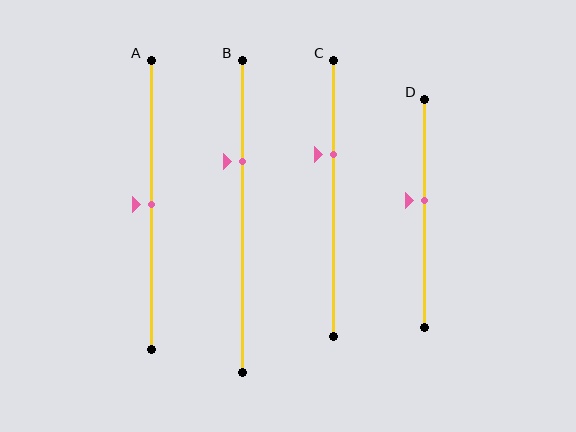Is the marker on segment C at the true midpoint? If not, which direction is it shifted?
No, the marker on segment C is shifted upward by about 16% of the segment length.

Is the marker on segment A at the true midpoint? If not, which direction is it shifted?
Yes, the marker on segment A is at the true midpoint.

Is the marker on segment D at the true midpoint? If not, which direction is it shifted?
No, the marker on segment D is shifted upward by about 5% of the segment length.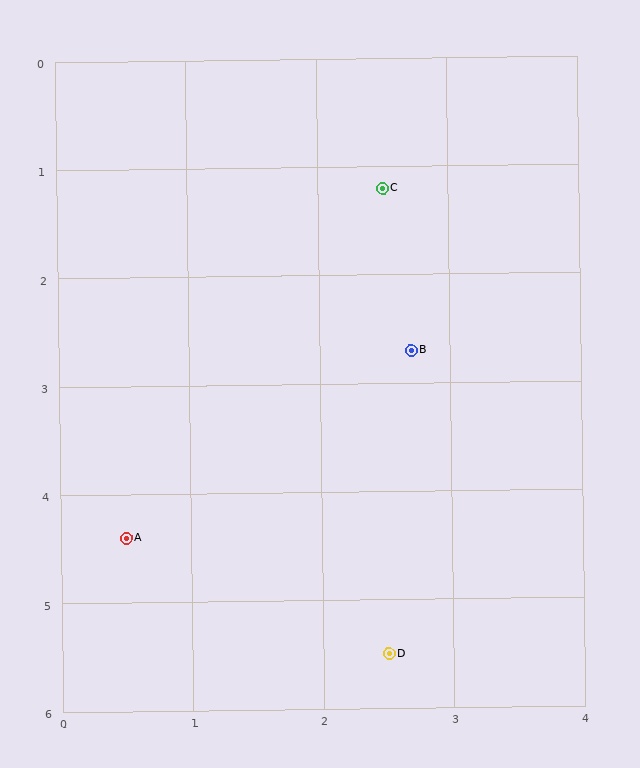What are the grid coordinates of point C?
Point C is at approximately (2.5, 1.2).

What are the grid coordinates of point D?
Point D is at approximately (2.5, 5.5).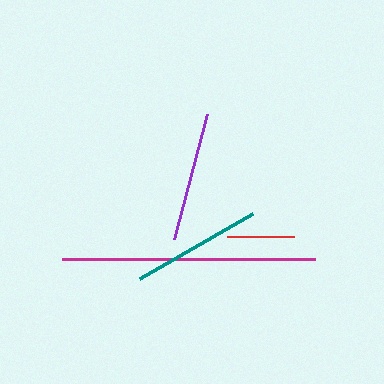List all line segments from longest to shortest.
From longest to shortest: magenta, teal, purple, red.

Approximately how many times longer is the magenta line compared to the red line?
The magenta line is approximately 3.8 times the length of the red line.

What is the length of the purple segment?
The purple segment is approximately 129 pixels long.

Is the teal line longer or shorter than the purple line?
The teal line is longer than the purple line.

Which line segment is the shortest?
The red line is the shortest at approximately 67 pixels.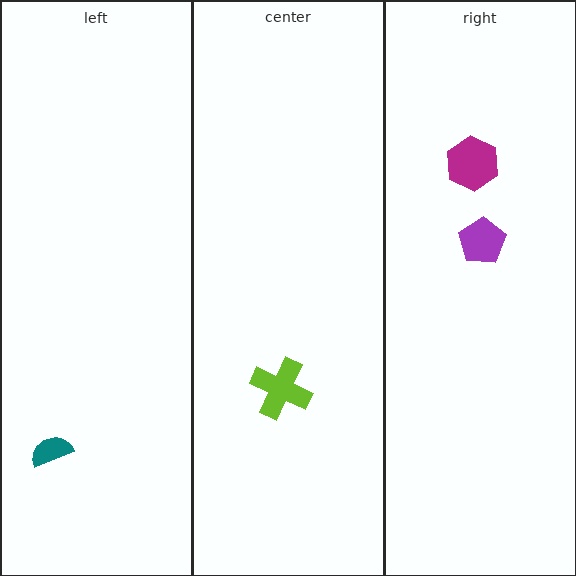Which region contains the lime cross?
The center region.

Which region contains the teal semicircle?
The left region.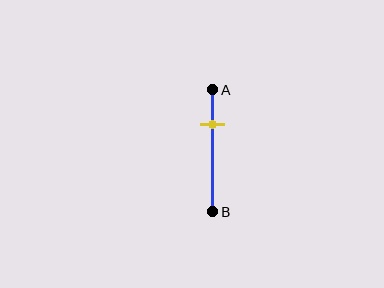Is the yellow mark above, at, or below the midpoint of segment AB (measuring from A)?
The yellow mark is above the midpoint of segment AB.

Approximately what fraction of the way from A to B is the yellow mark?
The yellow mark is approximately 30% of the way from A to B.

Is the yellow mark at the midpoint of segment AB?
No, the mark is at about 30% from A, not at the 50% midpoint.